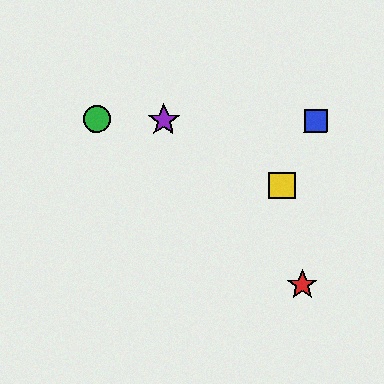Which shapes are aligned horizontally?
The blue square, the green circle, the purple star are aligned horizontally.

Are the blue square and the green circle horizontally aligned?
Yes, both are at y≈121.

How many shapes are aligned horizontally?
3 shapes (the blue square, the green circle, the purple star) are aligned horizontally.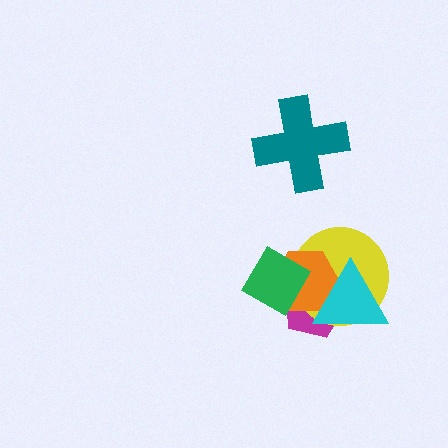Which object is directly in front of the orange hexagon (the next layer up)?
The cyan triangle is directly in front of the orange hexagon.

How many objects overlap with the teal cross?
0 objects overlap with the teal cross.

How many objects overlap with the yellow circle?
4 objects overlap with the yellow circle.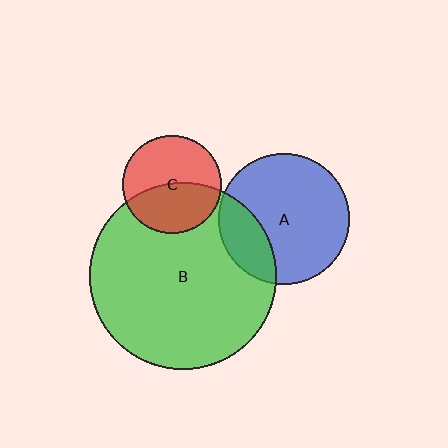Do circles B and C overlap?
Yes.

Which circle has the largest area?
Circle B (green).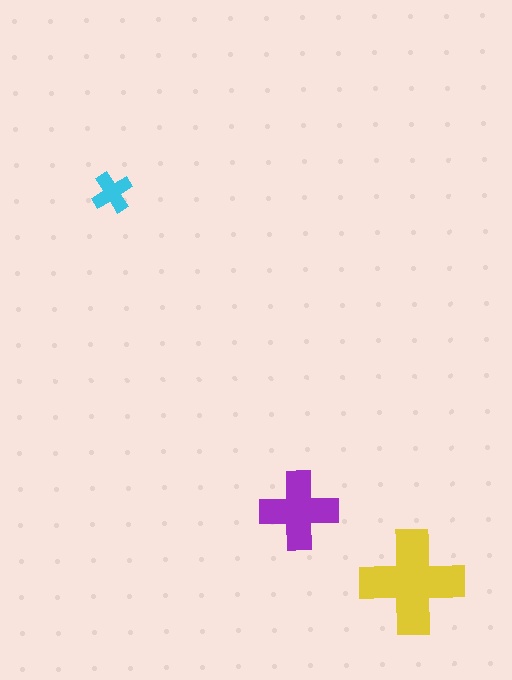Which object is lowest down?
The yellow cross is bottommost.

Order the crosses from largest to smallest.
the yellow one, the purple one, the cyan one.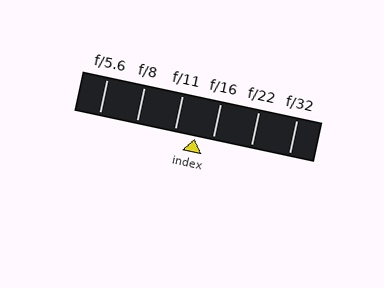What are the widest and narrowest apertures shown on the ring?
The widest aperture shown is f/5.6 and the narrowest is f/32.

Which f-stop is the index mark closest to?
The index mark is closest to f/16.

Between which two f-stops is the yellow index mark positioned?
The index mark is between f/11 and f/16.